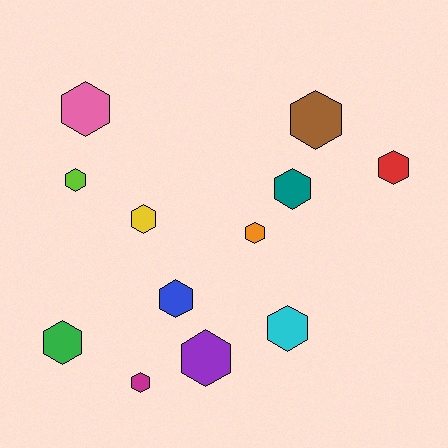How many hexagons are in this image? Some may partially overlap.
There are 12 hexagons.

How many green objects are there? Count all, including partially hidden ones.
There is 1 green object.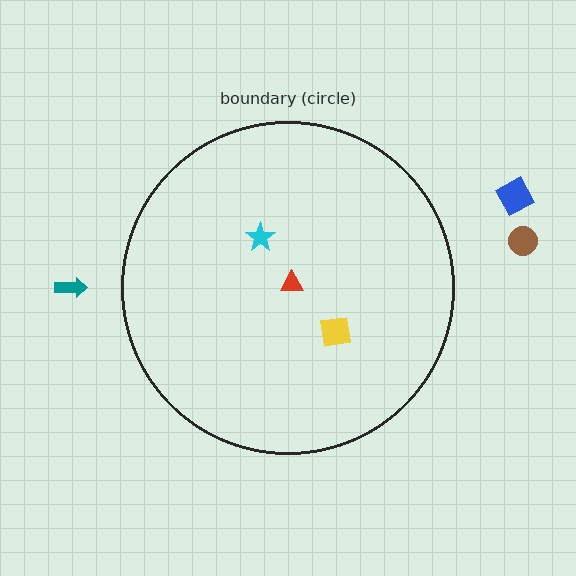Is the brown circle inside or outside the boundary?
Outside.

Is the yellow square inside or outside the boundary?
Inside.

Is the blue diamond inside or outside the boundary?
Outside.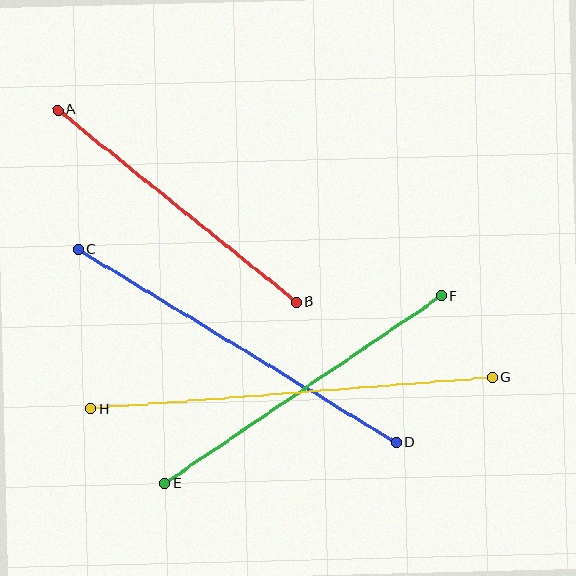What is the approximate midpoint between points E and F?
The midpoint is at approximately (303, 390) pixels.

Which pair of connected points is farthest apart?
Points G and H are farthest apart.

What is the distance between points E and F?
The distance is approximately 334 pixels.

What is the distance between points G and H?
The distance is approximately 403 pixels.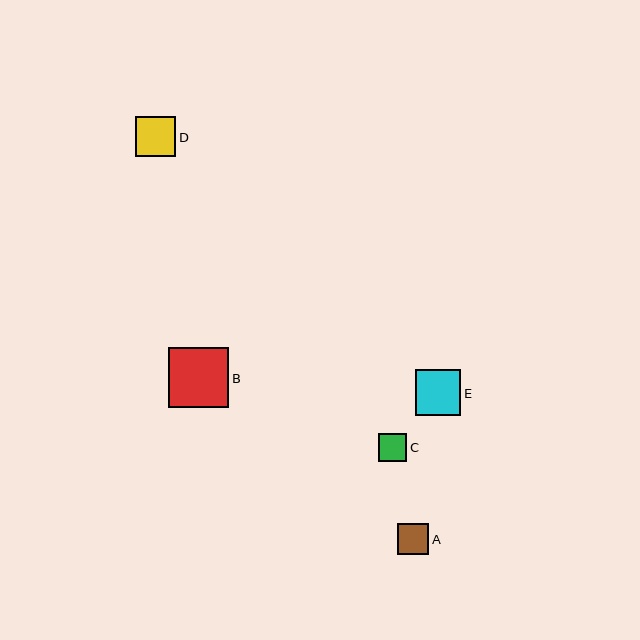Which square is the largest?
Square B is the largest with a size of approximately 60 pixels.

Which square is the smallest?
Square C is the smallest with a size of approximately 28 pixels.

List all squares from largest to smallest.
From largest to smallest: B, E, D, A, C.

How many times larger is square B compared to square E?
Square B is approximately 1.3 times the size of square E.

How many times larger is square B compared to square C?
Square B is approximately 2.1 times the size of square C.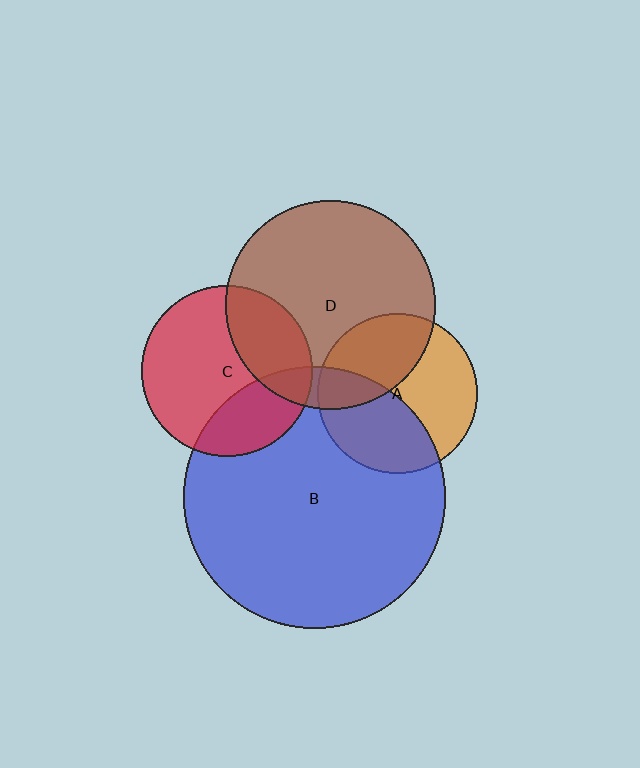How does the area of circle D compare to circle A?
Approximately 1.7 times.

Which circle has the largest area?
Circle B (blue).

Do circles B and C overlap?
Yes.